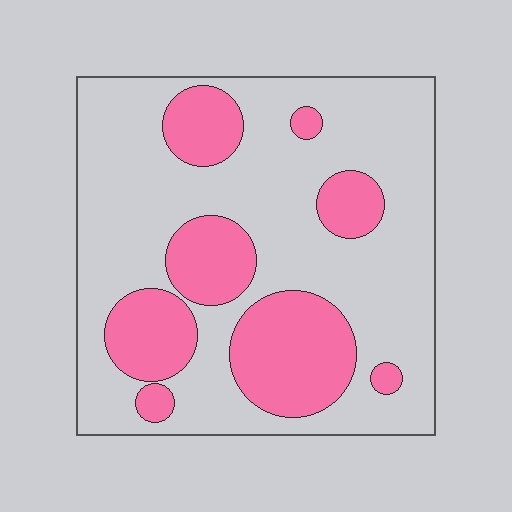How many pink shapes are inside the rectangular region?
8.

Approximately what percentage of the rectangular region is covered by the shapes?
Approximately 30%.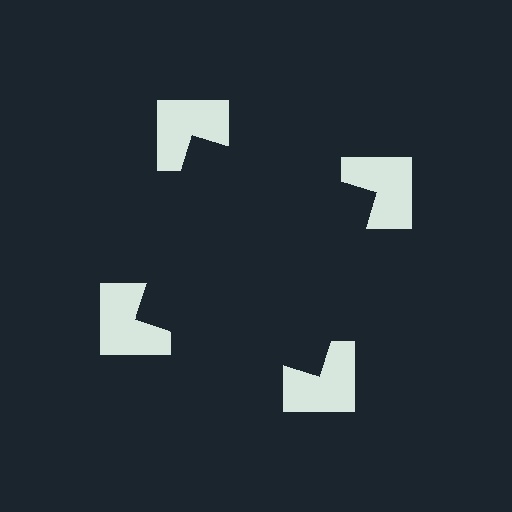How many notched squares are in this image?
There are 4 — one at each vertex of the illusory square.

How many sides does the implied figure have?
4 sides.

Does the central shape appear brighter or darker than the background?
It typically appears slightly darker than the background, even though no actual brightness change is drawn.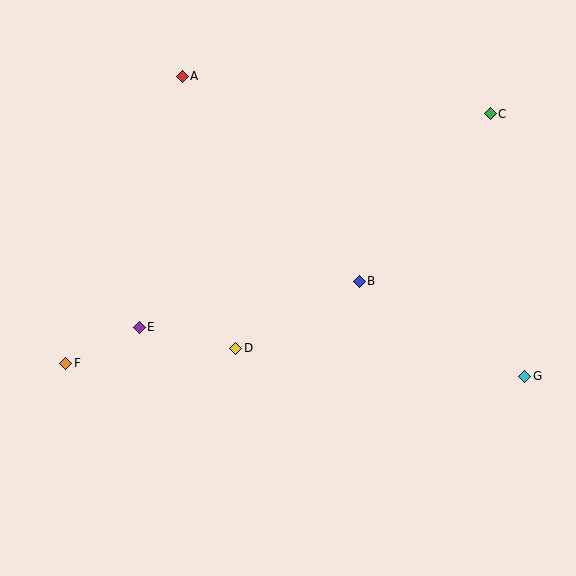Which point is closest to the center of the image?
Point B at (359, 281) is closest to the center.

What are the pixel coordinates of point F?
Point F is at (66, 363).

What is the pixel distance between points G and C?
The distance between G and C is 265 pixels.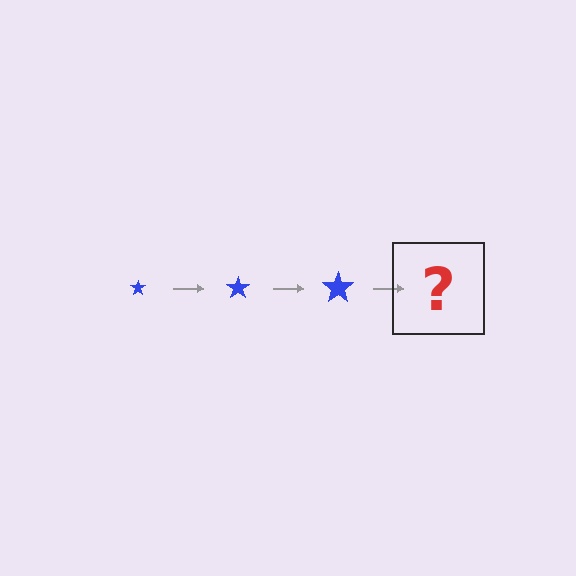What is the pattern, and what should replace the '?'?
The pattern is that the star gets progressively larger each step. The '?' should be a blue star, larger than the previous one.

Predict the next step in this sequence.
The next step is a blue star, larger than the previous one.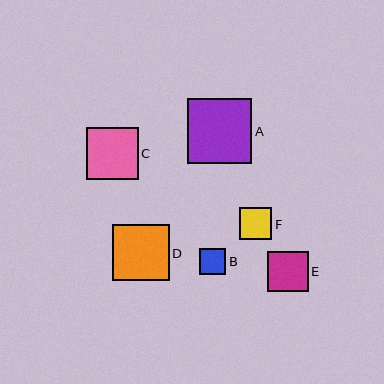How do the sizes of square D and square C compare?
Square D and square C are approximately the same size.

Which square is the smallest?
Square B is the smallest with a size of approximately 26 pixels.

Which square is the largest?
Square A is the largest with a size of approximately 65 pixels.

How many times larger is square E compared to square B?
Square E is approximately 1.6 times the size of square B.